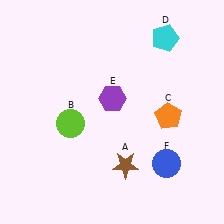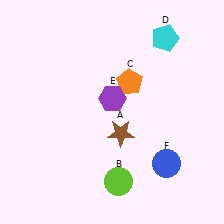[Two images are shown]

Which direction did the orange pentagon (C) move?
The orange pentagon (C) moved left.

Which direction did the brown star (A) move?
The brown star (A) moved up.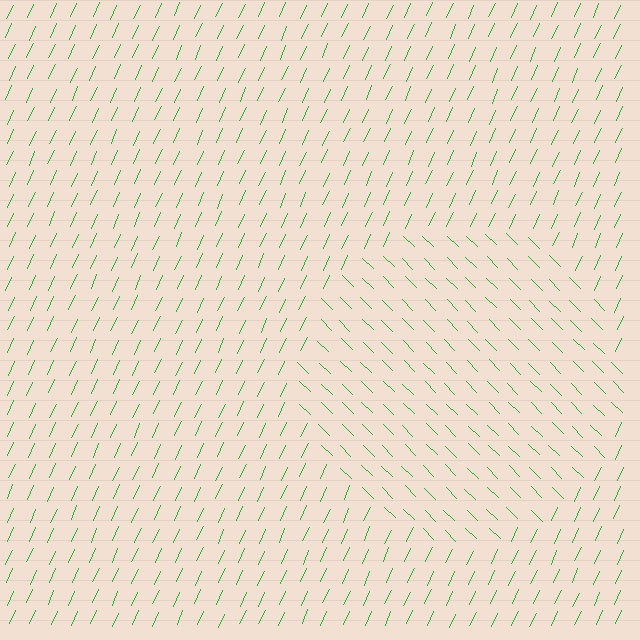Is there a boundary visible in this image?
Yes, there is a texture boundary formed by a change in line orientation.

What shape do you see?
I see a circle.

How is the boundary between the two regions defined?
The boundary is defined purely by a change in line orientation (approximately 69 degrees difference). All lines are the same color and thickness.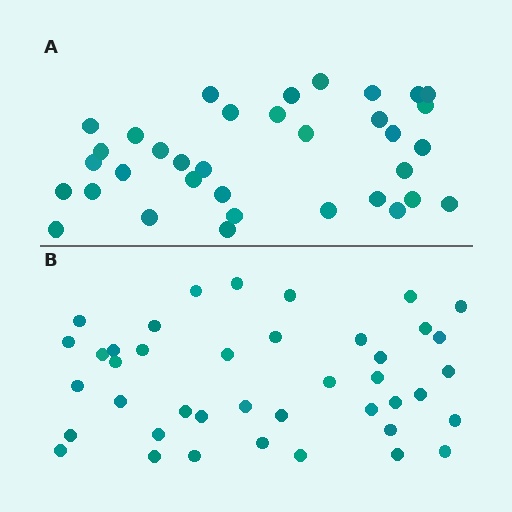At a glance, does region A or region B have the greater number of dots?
Region B (the bottom region) has more dots.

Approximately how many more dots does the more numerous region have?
Region B has about 6 more dots than region A.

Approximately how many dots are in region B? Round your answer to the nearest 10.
About 40 dots. (The exact count is 41, which rounds to 40.)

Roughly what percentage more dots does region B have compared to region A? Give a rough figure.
About 15% more.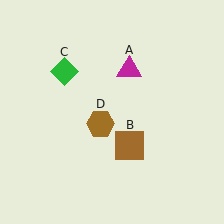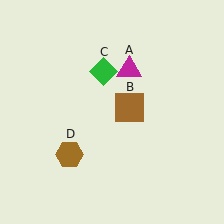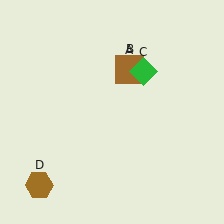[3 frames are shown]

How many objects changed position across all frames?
3 objects changed position: brown square (object B), green diamond (object C), brown hexagon (object D).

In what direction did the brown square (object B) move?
The brown square (object B) moved up.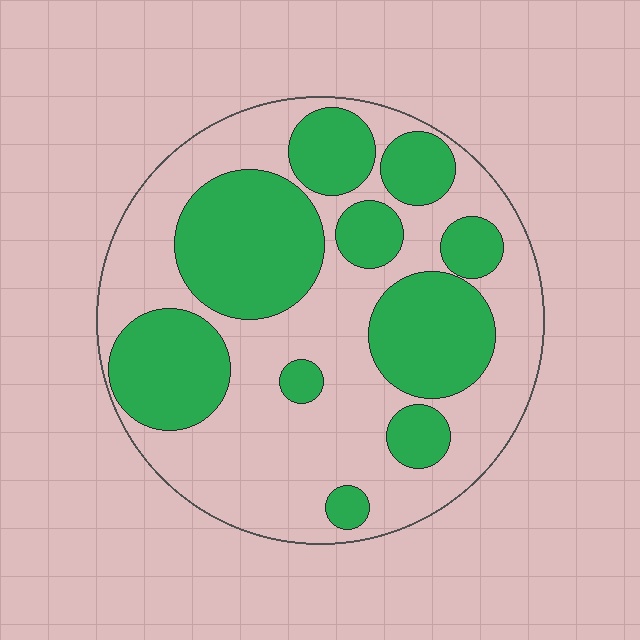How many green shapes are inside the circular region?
10.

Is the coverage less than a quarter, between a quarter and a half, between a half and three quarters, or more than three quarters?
Between a quarter and a half.